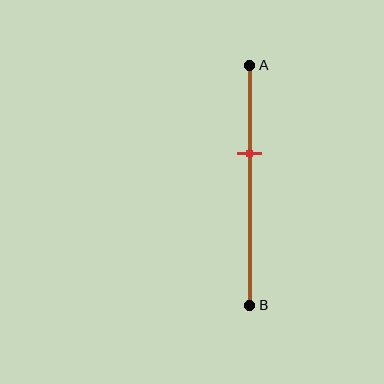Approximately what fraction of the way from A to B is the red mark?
The red mark is approximately 35% of the way from A to B.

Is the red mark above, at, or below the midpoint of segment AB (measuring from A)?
The red mark is above the midpoint of segment AB.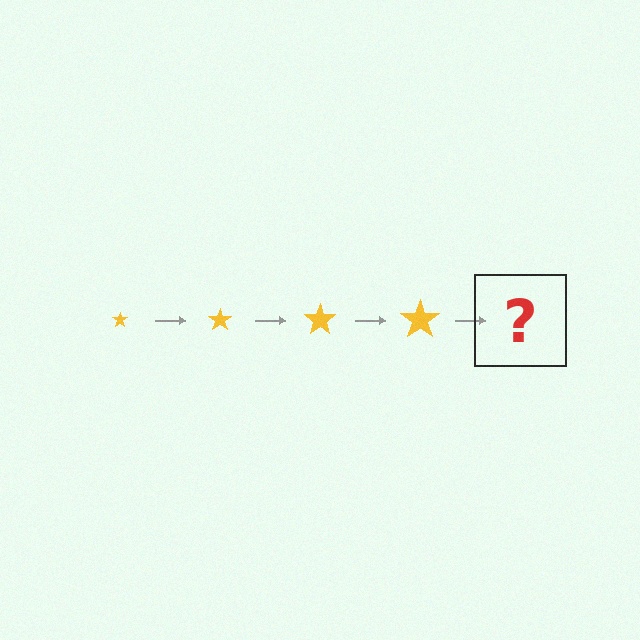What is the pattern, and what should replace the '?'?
The pattern is that the star gets progressively larger each step. The '?' should be a yellow star, larger than the previous one.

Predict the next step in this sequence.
The next step is a yellow star, larger than the previous one.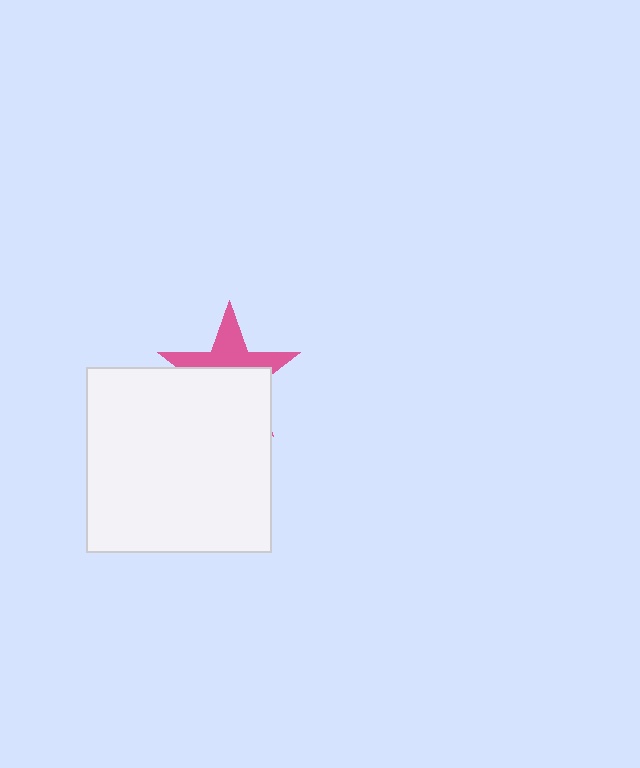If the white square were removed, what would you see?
You would see the complete pink star.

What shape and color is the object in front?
The object in front is a white square.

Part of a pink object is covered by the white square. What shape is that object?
It is a star.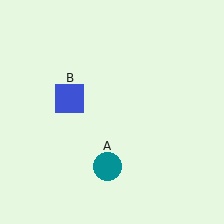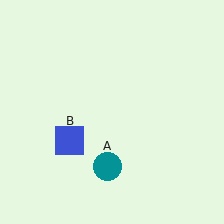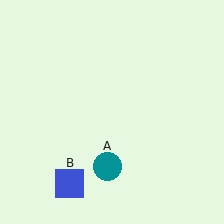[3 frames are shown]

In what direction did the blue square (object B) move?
The blue square (object B) moved down.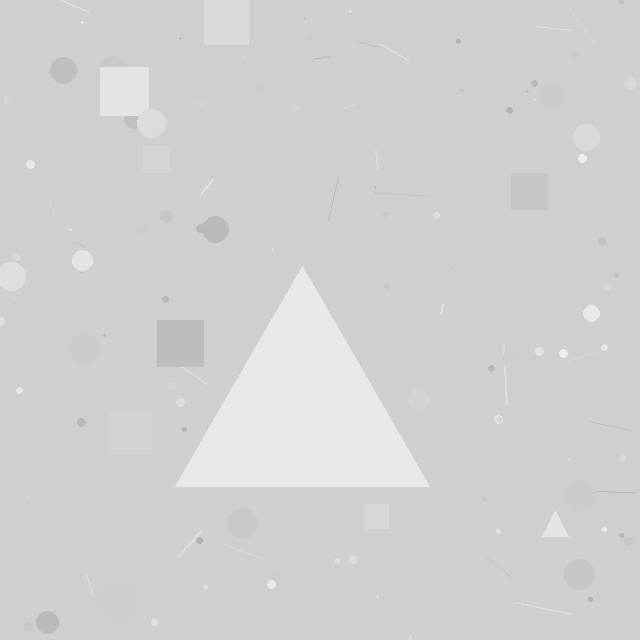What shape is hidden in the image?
A triangle is hidden in the image.